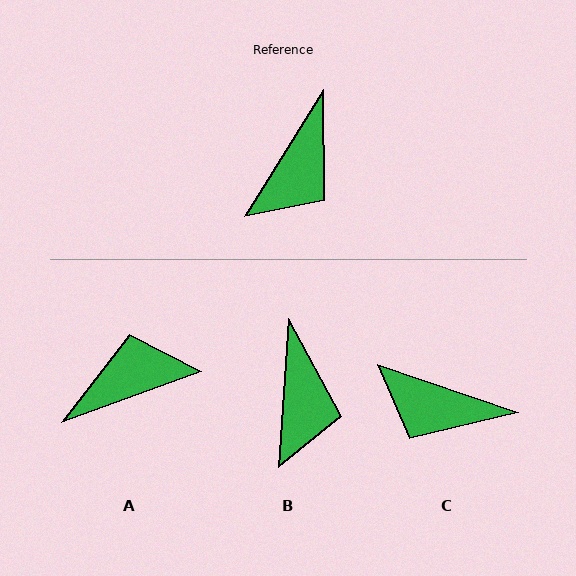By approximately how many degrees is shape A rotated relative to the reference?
Approximately 142 degrees counter-clockwise.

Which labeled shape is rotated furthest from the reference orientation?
A, about 142 degrees away.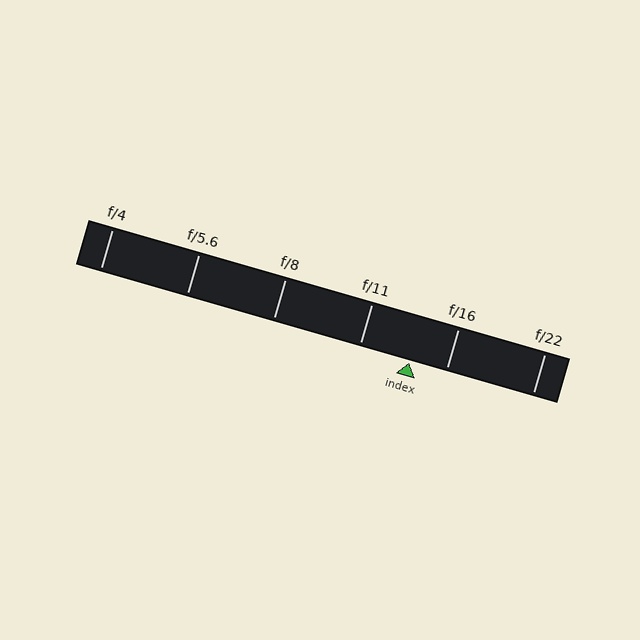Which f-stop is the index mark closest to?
The index mark is closest to f/16.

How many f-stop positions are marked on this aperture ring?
There are 6 f-stop positions marked.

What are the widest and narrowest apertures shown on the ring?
The widest aperture shown is f/4 and the narrowest is f/22.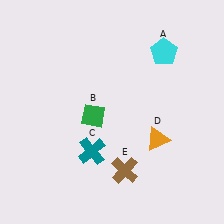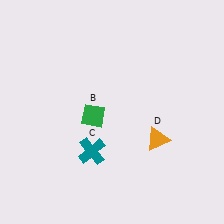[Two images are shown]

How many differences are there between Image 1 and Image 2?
There are 2 differences between the two images.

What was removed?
The cyan pentagon (A), the brown cross (E) were removed in Image 2.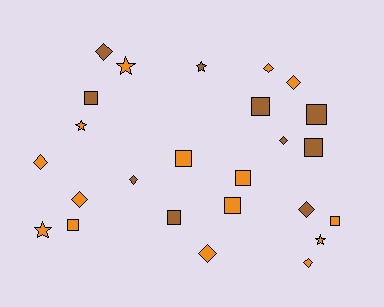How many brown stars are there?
There is 1 brown star.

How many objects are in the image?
There are 25 objects.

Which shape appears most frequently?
Diamond, with 10 objects.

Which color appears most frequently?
Orange, with 15 objects.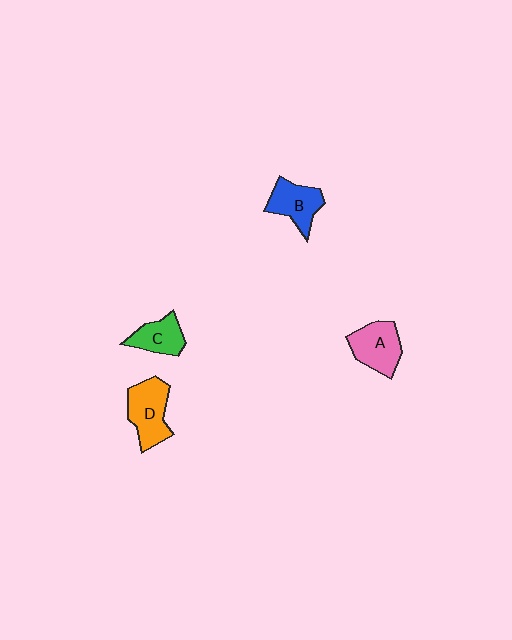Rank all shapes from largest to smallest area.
From largest to smallest: D (orange), A (pink), B (blue), C (green).